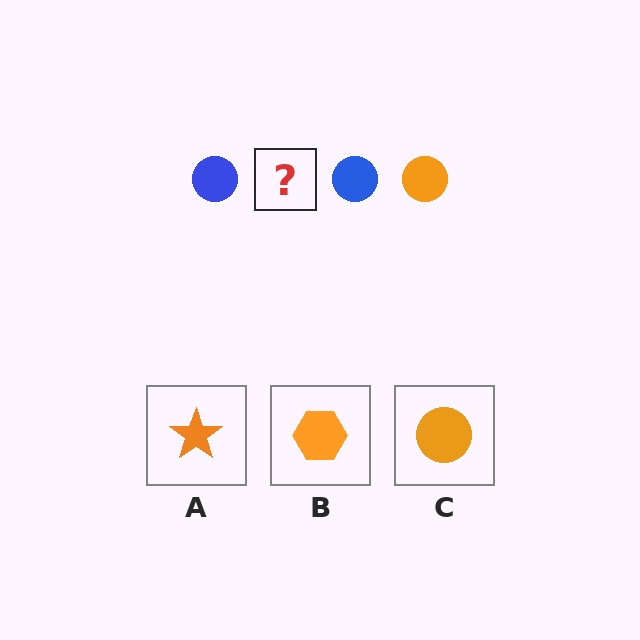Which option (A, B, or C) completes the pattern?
C.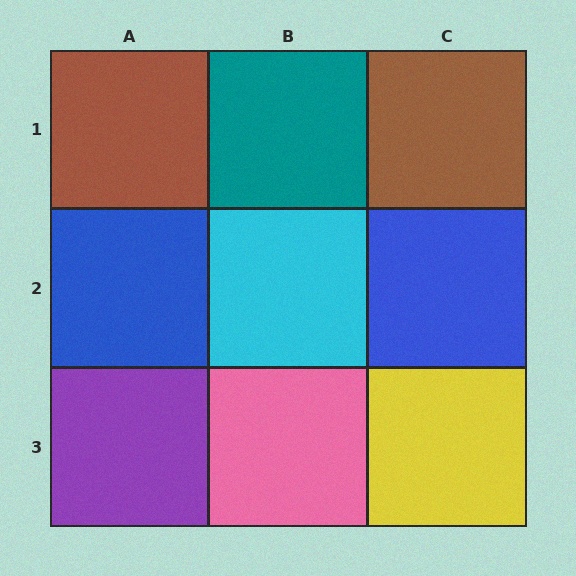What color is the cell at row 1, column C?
Brown.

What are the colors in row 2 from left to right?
Blue, cyan, blue.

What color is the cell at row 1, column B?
Teal.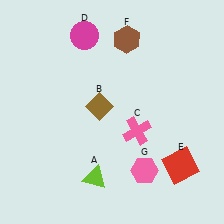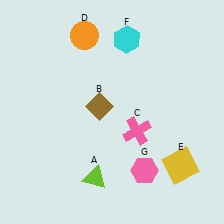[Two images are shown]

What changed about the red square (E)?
In Image 1, E is red. In Image 2, it changed to yellow.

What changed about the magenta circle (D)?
In Image 1, D is magenta. In Image 2, it changed to orange.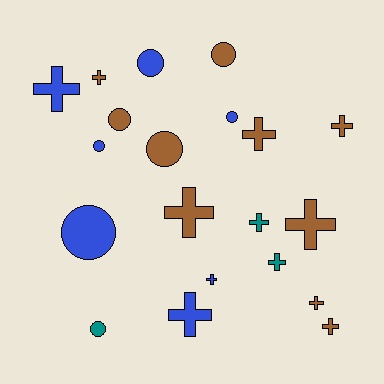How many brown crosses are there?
There are 7 brown crosses.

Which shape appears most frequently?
Cross, with 12 objects.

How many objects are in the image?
There are 20 objects.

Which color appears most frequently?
Brown, with 10 objects.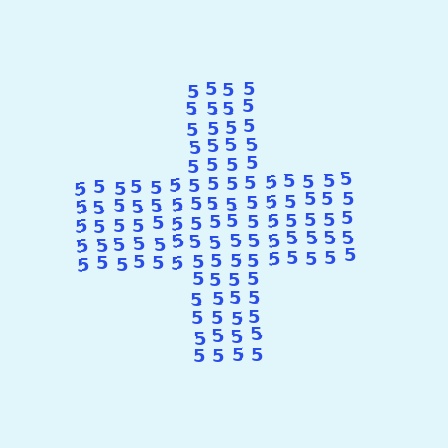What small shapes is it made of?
It is made of small digit 5's.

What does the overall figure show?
The overall figure shows a cross.